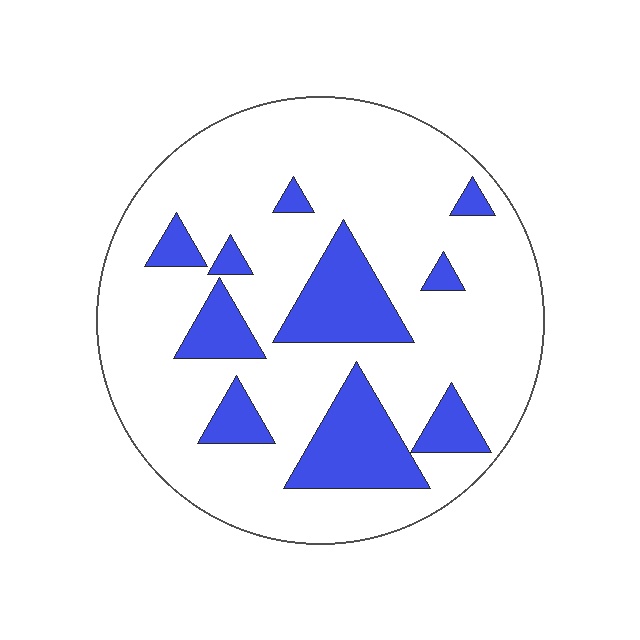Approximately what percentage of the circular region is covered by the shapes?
Approximately 20%.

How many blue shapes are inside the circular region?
10.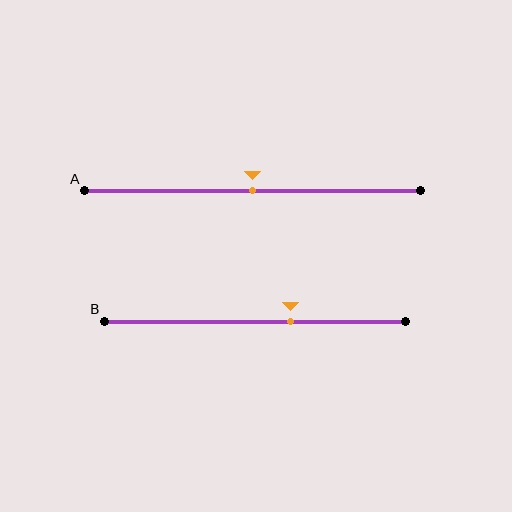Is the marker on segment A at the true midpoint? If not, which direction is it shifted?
Yes, the marker on segment A is at the true midpoint.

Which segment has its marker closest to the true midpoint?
Segment A has its marker closest to the true midpoint.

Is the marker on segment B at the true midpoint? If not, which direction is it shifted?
No, the marker on segment B is shifted to the right by about 12% of the segment length.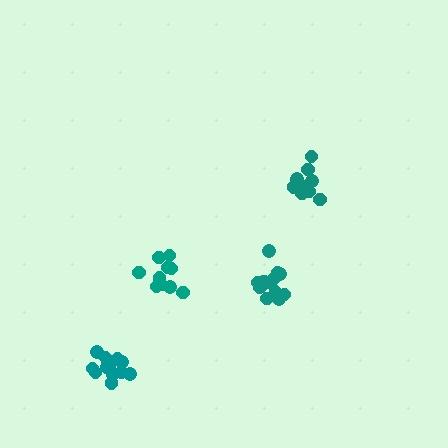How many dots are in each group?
Group 1: 10 dots, Group 2: 13 dots, Group 3: 13 dots, Group 4: 10 dots (46 total).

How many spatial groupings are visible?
There are 4 spatial groupings.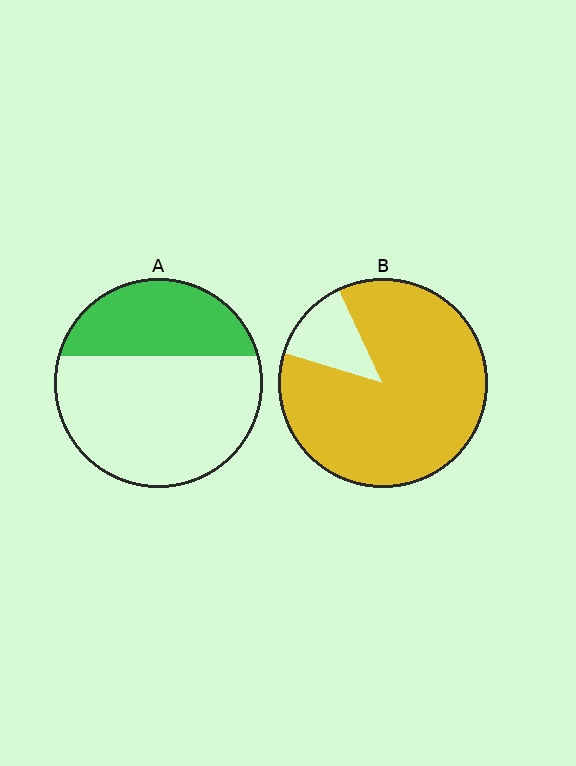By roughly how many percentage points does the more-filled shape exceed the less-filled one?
By roughly 55 percentage points (B over A).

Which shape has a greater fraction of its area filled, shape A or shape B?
Shape B.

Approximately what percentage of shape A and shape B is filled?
A is approximately 35% and B is approximately 85%.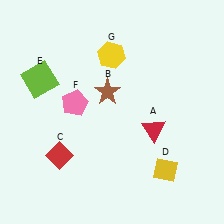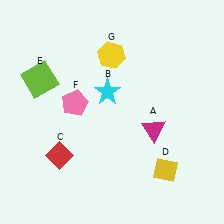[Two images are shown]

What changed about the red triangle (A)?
In Image 1, A is red. In Image 2, it changed to magenta.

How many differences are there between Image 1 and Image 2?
There are 2 differences between the two images.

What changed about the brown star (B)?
In Image 1, B is brown. In Image 2, it changed to cyan.